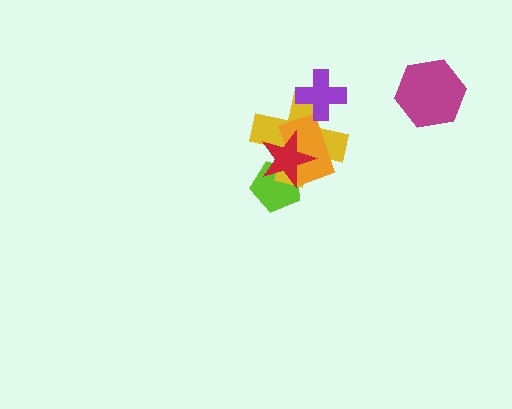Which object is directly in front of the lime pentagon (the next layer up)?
The yellow cross is directly in front of the lime pentagon.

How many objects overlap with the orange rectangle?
3 objects overlap with the orange rectangle.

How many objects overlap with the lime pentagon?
3 objects overlap with the lime pentagon.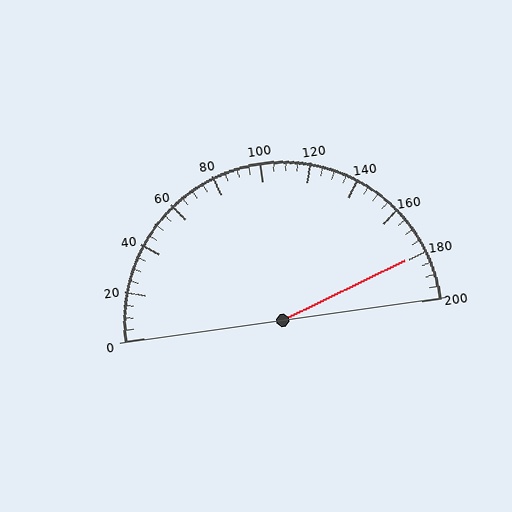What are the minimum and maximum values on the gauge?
The gauge ranges from 0 to 200.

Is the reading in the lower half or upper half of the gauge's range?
The reading is in the upper half of the range (0 to 200).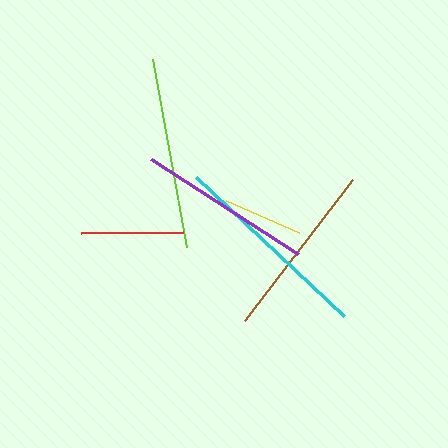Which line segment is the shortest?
The yellow line is the shortest at approximately 80 pixels.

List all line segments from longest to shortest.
From longest to shortest: cyan, lime, brown, purple, red, yellow.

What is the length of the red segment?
The red segment is approximately 102 pixels long.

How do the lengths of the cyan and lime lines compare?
The cyan and lime lines are approximately the same length.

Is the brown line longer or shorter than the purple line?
The brown line is longer than the purple line.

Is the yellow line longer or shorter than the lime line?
The lime line is longer than the yellow line.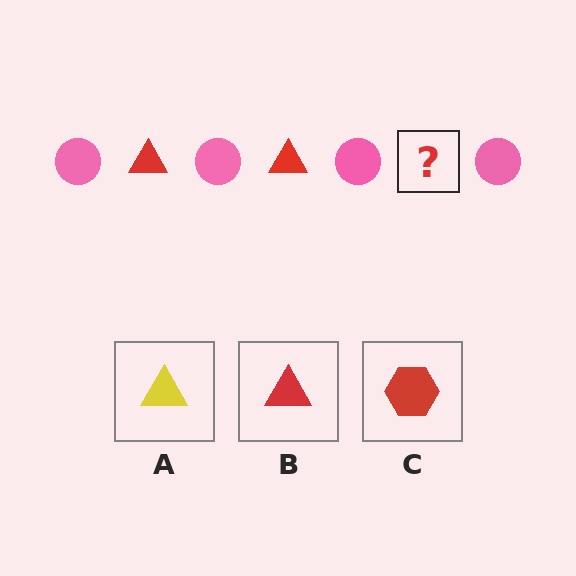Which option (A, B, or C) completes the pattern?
B.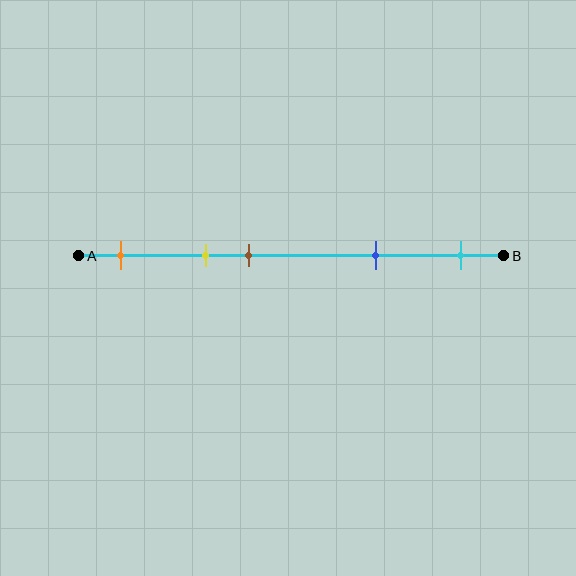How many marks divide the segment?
There are 5 marks dividing the segment.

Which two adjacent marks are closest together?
The yellow and brown marks are the closest adjacent pair.